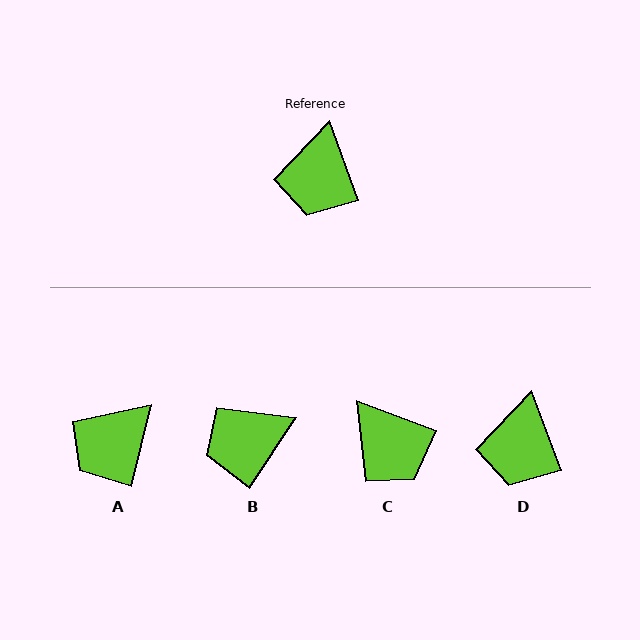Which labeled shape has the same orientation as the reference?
D.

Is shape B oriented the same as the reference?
No, it is off by about 54 degrees.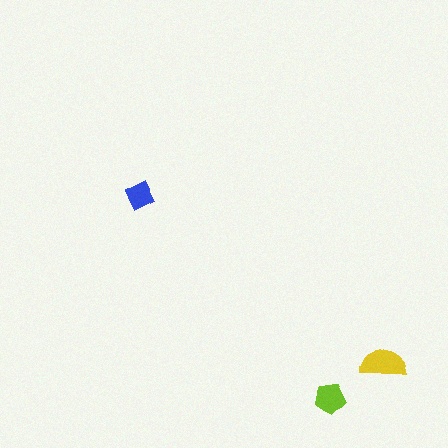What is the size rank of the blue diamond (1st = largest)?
3rd.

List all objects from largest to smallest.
The yellow semicircle, the lime pentagon, the blue diamond.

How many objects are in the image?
There are 3 objects in the image.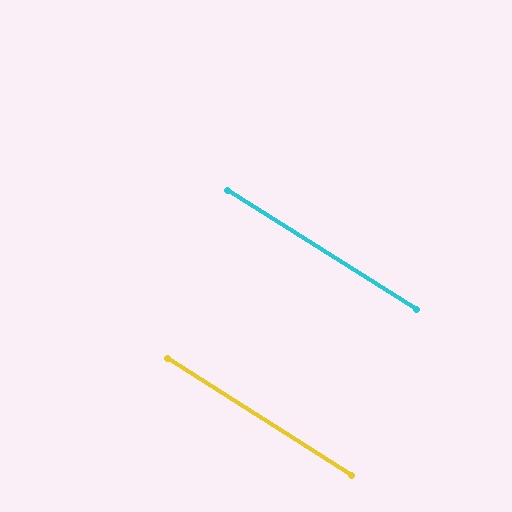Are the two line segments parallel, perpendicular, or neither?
Parallel — their directions differ by only 0.3°.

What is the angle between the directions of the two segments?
Approximately 0 degrees.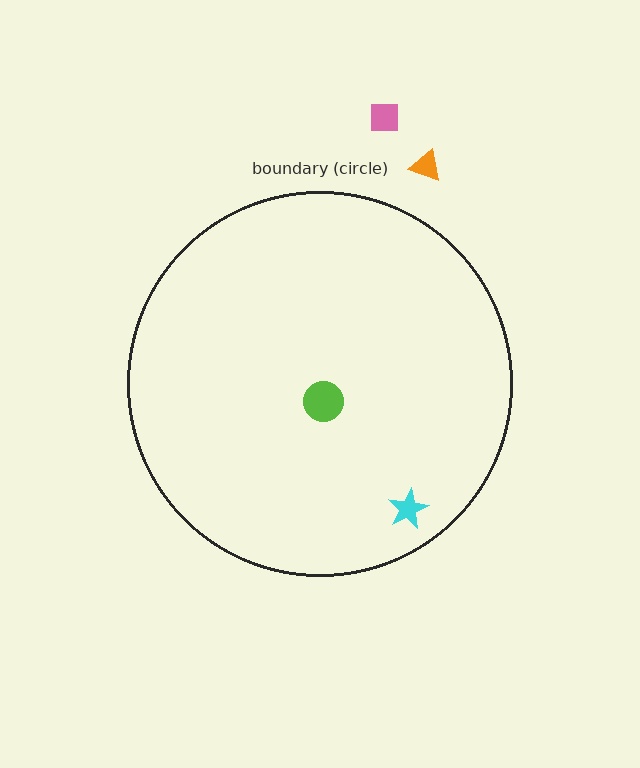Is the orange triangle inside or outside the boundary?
Outside.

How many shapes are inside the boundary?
2 inside, 2 outside.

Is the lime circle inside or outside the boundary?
Inside.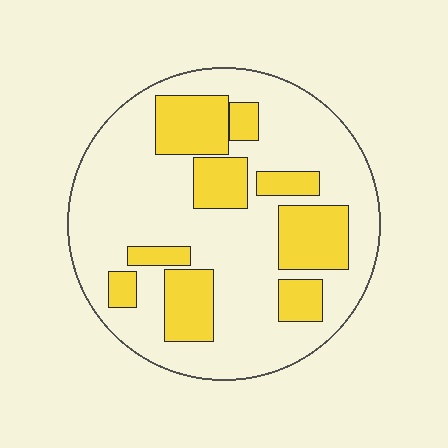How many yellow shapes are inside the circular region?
9.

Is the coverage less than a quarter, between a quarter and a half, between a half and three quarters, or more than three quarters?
Between a quarter and a half.